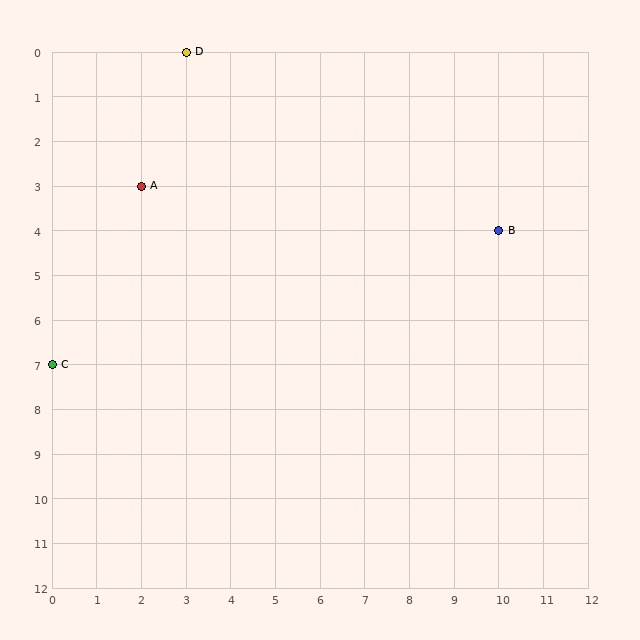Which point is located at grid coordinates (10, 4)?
Point B is at (10, 4).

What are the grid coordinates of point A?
Point A is at grid coordinates (2, 3).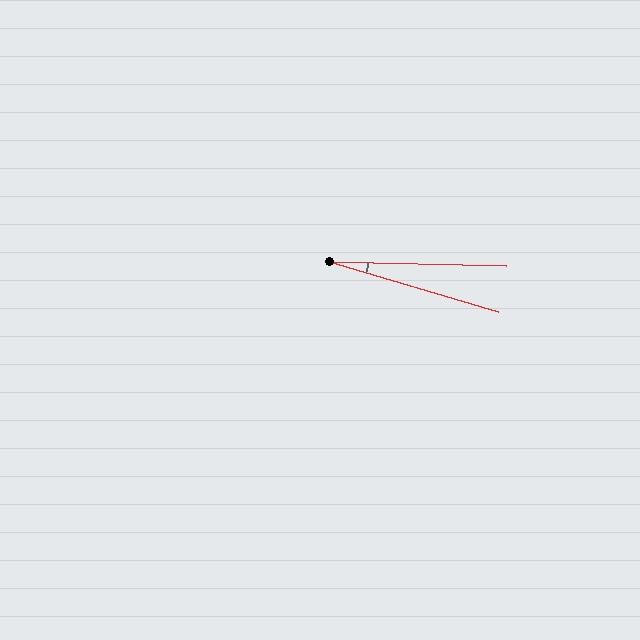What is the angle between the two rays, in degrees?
Approximately 15 degrees.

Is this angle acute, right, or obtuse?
It is acute.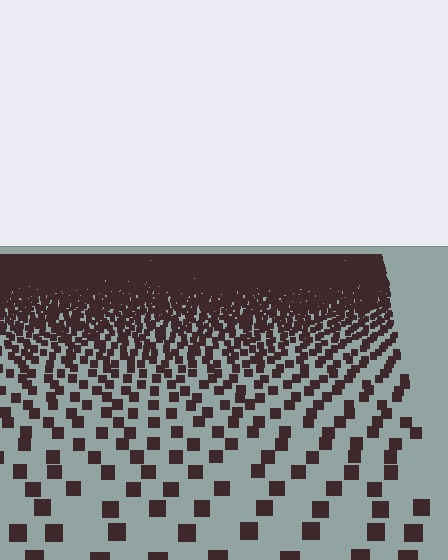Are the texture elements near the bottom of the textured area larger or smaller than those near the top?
Larger. Near the bottom, elements are closer to the viewer and appear at a bigger on-screen size.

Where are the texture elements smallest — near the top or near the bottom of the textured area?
Near the top.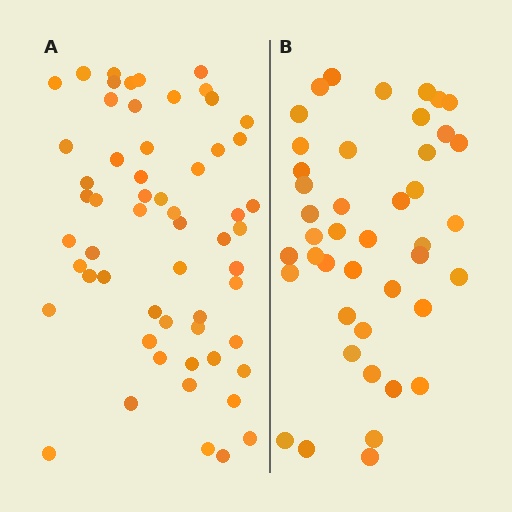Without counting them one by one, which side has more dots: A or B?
Region A (the left region) has more dots.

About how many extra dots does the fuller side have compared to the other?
Region A has approximately 15 more dots than region B.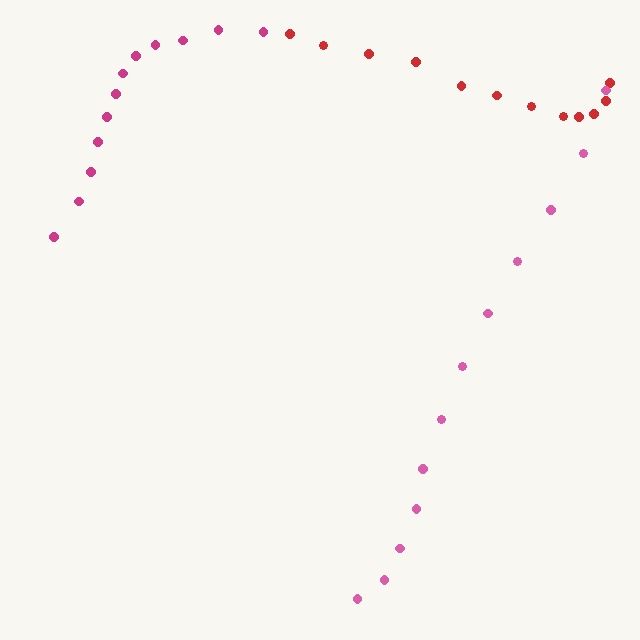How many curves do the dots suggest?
There are 3 distinct paths.